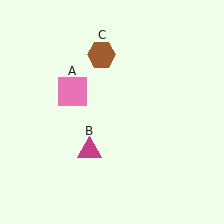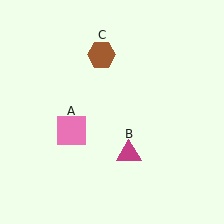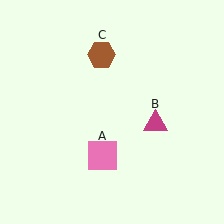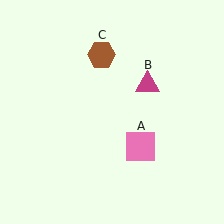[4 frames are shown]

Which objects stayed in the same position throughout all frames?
Brown hexagon (object C) remained stationary.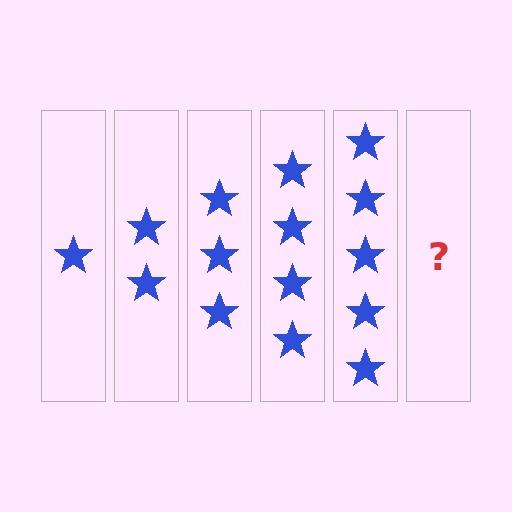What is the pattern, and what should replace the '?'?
The pattern is that each step adds one more star. The '?' should be 6 stars.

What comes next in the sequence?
The next element should be 6 stars.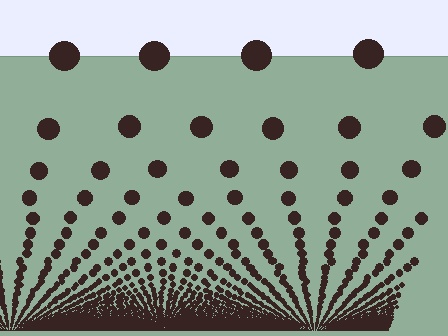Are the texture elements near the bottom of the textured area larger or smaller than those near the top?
Smaller. The gradient is inverted — elements near the bottom are smaller and denser.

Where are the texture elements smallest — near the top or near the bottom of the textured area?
Near the bottom.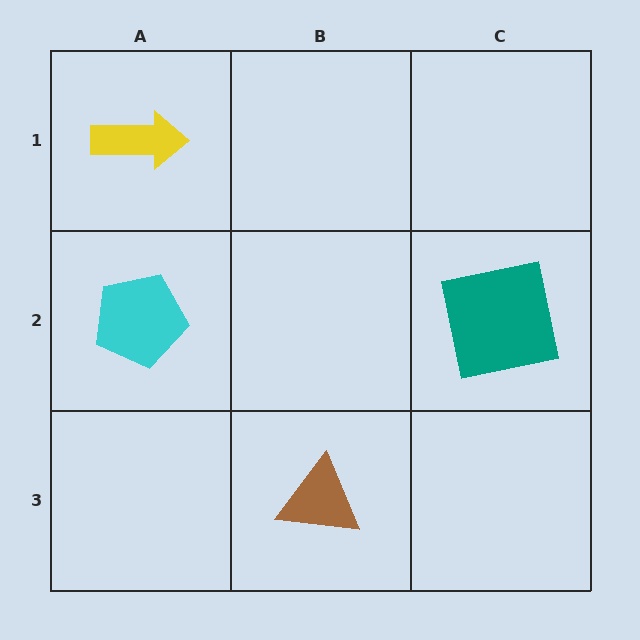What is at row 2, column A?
A cyan pentagon.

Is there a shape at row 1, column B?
No, that cell is empty.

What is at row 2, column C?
A teal square.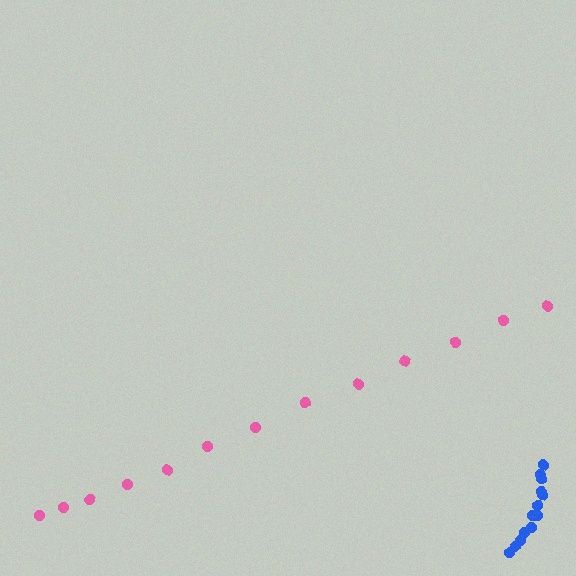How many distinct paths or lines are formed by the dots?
There are 2 distinct paths.